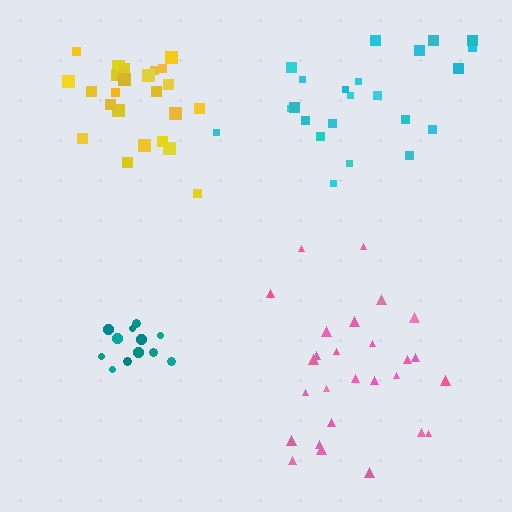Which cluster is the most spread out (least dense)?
Cyan.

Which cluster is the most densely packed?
Teal.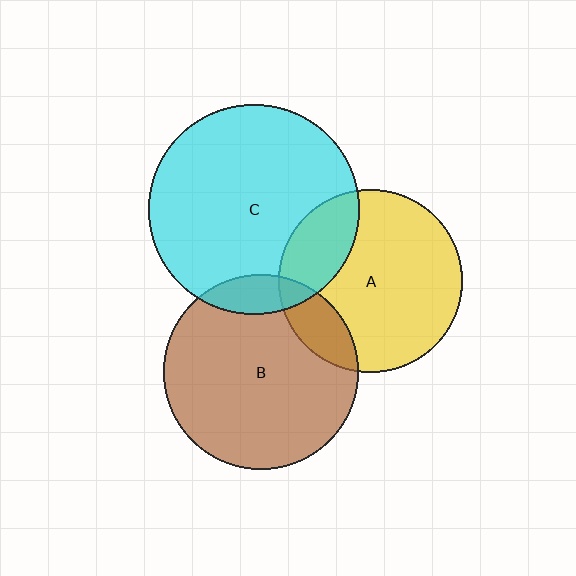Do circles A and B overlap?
Yes.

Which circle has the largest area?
Circle C (cyan).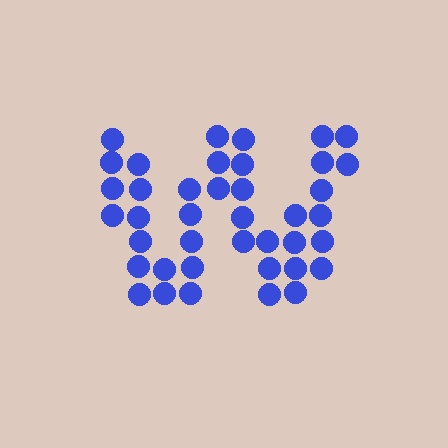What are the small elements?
The small elements are circles.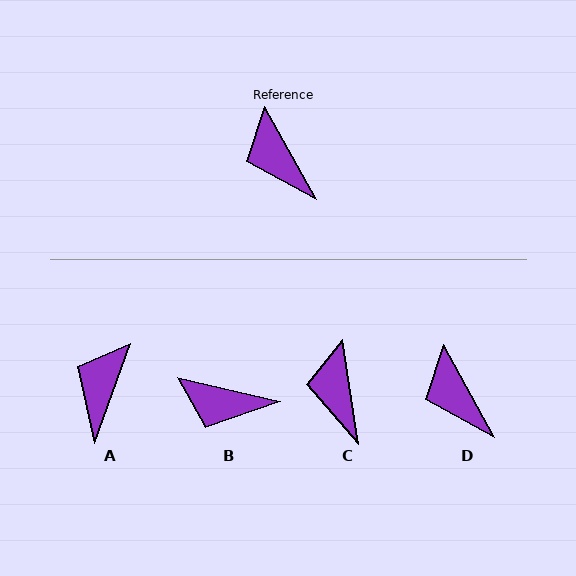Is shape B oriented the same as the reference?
No, it is off by about 48 degrees.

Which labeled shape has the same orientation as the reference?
D.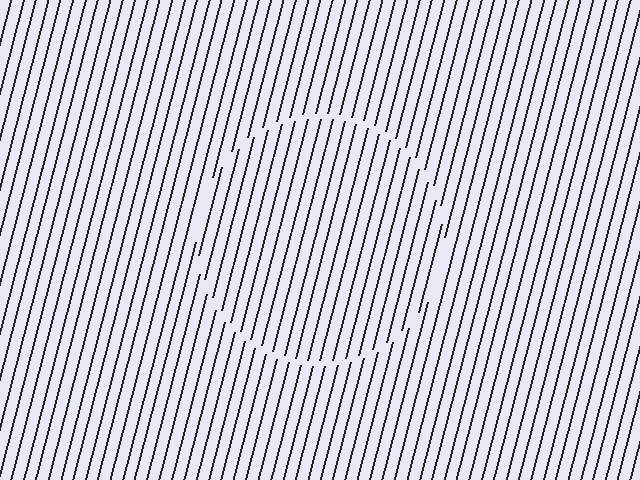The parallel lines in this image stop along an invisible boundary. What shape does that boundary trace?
An illusory circle. The interior of the shape contains the same grating, shifted by half a period — the contour is defined by the phase discontinuity where line-ends from the inner and outer gratings abut.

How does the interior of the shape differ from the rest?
The interior of the shape contains the same grating, shifted by half a period — the contour is defined by the phase discontinuity where line-ends from the inner and outer gratings abut.